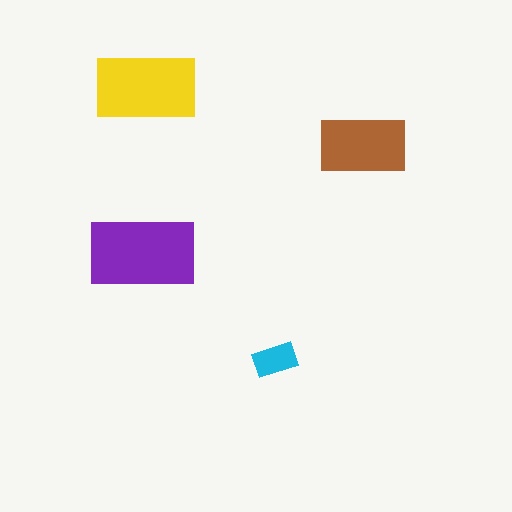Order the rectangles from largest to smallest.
the purple one, the yellow one, the brown one, the cyan one.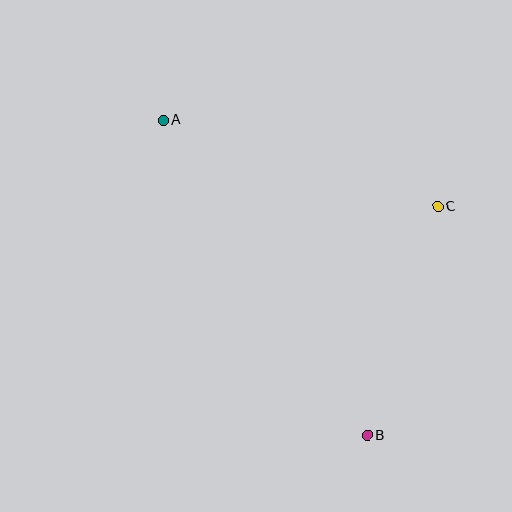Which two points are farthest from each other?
Points A and B are farthest from each other.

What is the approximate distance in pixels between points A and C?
The distance between A and C is approximately 288 pixels.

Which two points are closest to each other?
Points B and C are closest to each other.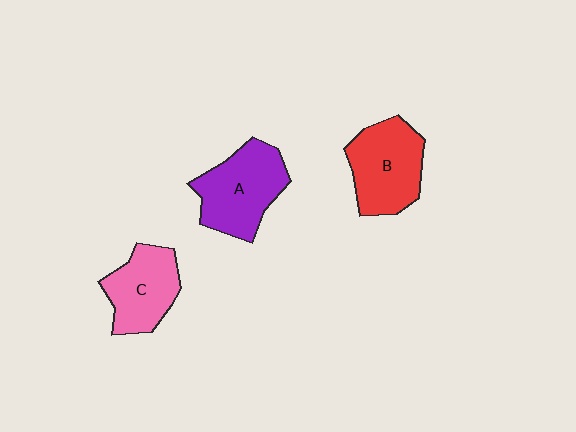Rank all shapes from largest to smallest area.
From largest to smallest: A (purple), B (red), C (pink).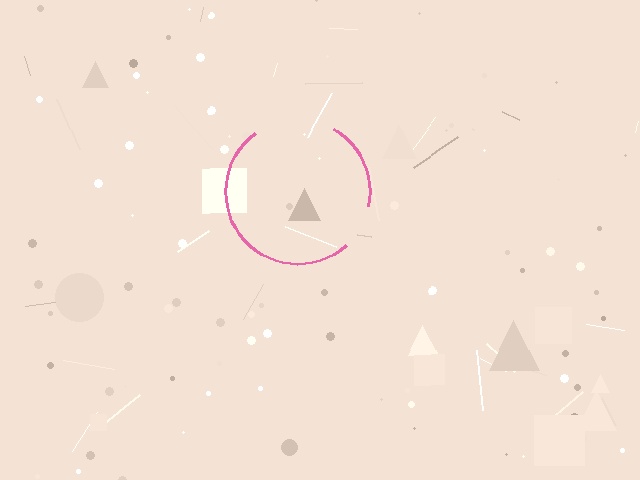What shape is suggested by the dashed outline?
The dashed outline suggests a circle.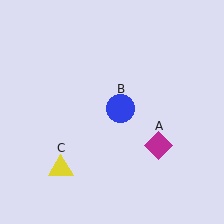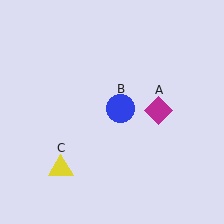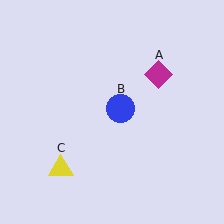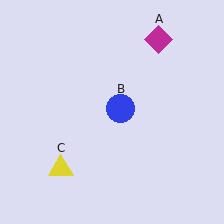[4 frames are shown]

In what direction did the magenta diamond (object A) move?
The magenta diamond (object A) moved up.